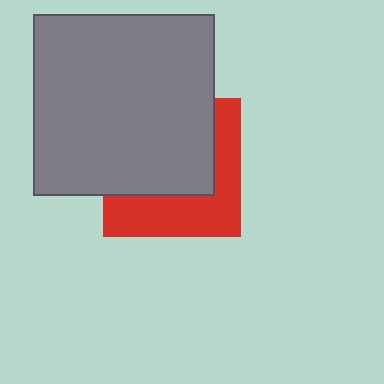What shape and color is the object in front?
The object in front is a gray square.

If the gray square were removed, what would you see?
You would see the complete red square.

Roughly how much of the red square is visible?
A small part of it is visible (roughly 43%).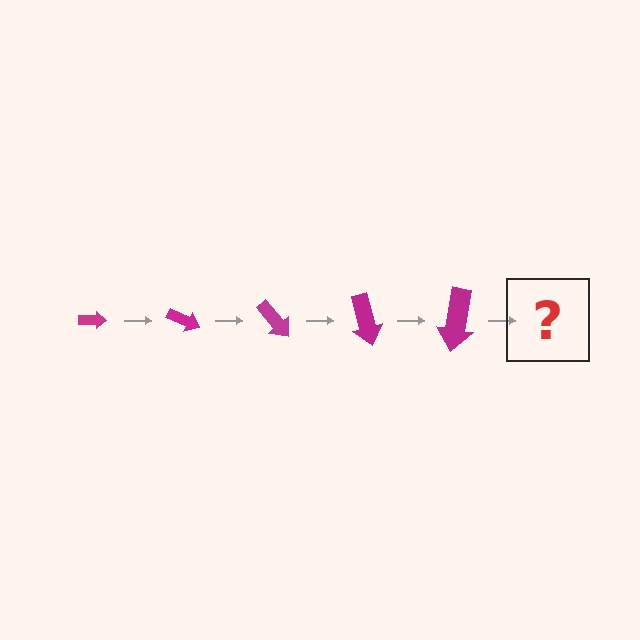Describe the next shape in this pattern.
It should be an arrow, larger than the previous one and rotated 125 degrees from the start.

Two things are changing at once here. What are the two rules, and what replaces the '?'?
The two rules are that the arrow grows larger each step and it rotates 25 degrees each step. The '?' should be an arrow, larger than the previous one and rotated 125 degrees from the start.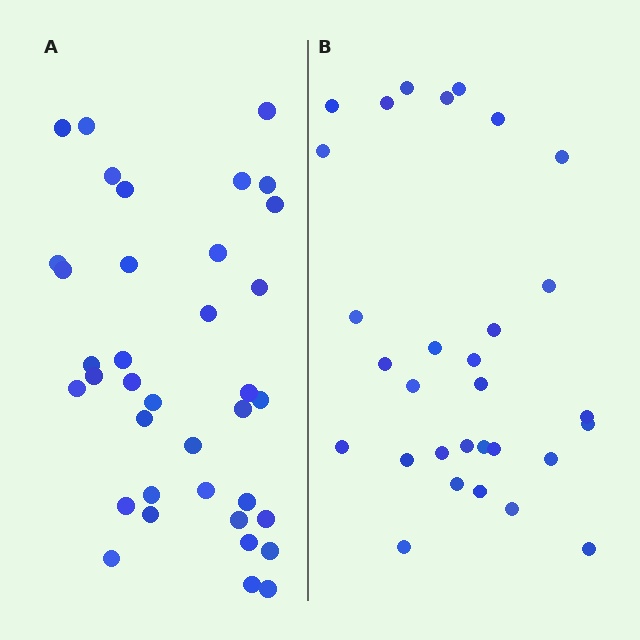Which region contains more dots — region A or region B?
Region A (the left region) has more dots.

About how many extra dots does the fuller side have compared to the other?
Region A has roughly 8 or so more dots than region B.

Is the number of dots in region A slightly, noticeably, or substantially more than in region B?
Region A has only slightly more — the two regions are fairly close. The ratio is roughly 1.2 to 1.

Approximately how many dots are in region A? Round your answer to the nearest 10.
About 40 dots. (The exact count is 37, which rounds to 40.)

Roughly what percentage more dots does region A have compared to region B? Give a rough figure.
About 25% more.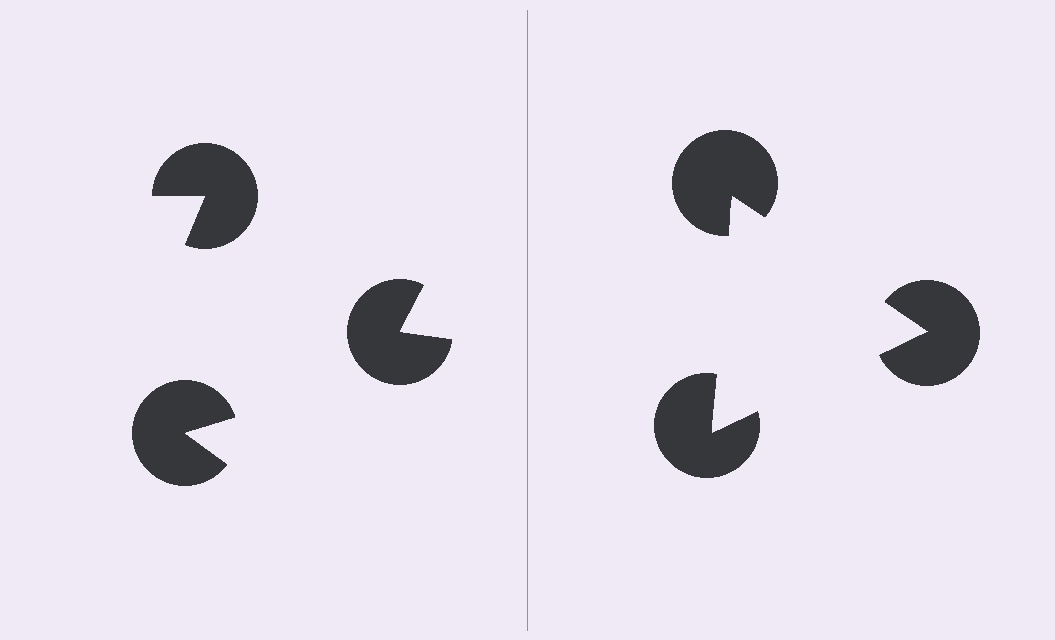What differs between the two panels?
The pac-man discs are positioned identically on both sides; only the wedge orientations differ. On the right they align to a triangle; on the left they are misaligned.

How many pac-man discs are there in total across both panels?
6 — 3 on each side.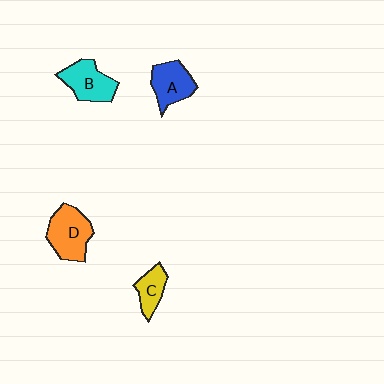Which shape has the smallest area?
Shape C (yellow).